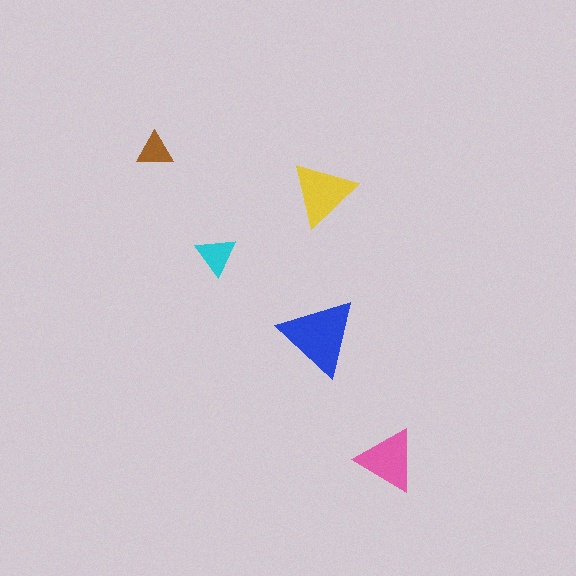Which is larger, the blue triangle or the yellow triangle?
The blue one.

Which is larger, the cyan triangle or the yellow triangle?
The yellow one.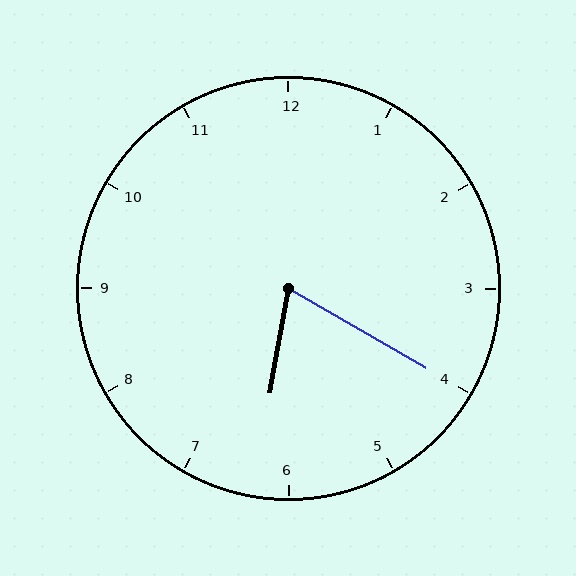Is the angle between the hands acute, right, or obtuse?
It is acute.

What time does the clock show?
6:20.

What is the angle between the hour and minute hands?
Approximately 70 degrees.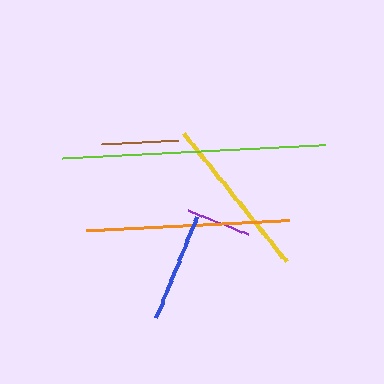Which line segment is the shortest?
The purple line is the shortest at approximately 65 pixels.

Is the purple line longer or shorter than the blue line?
The blue line is longer than the purple line.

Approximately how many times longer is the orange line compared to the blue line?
The orange line is approximately 1.9 times the length of the blue line.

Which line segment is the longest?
The lime line is the longest at approximately 263 pixels.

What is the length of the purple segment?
The purple segment is approximately 65 pixels long.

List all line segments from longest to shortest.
From longest to shortest: lime, orange, yellow, blue, brown, purple.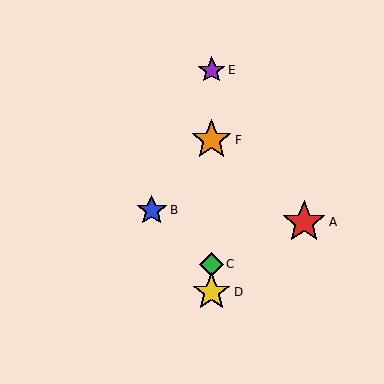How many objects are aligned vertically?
4 objects (C, D, E, F) are aligned vertically.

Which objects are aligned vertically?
Objects C, D, E, F are aligned vertically.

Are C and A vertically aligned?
No, C is at x≈212 and A is at x≈304.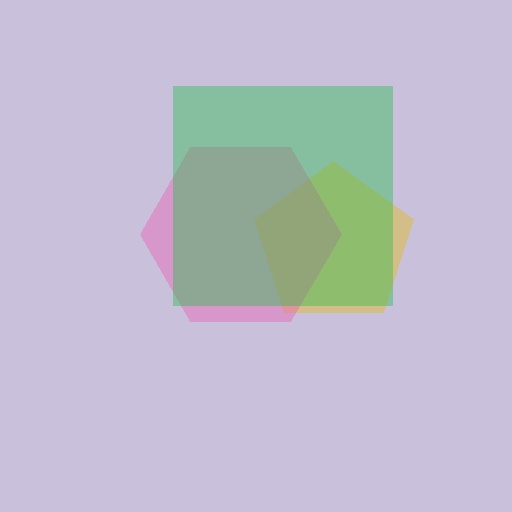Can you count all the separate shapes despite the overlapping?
Yes, there are 3 separate shapes.